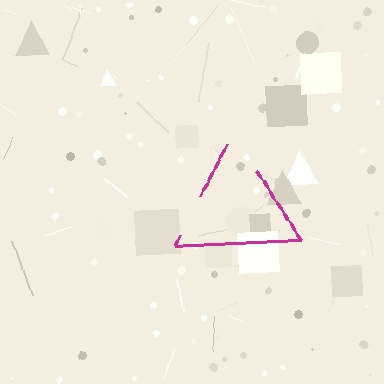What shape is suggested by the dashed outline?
The dashed outline suggests a triangle.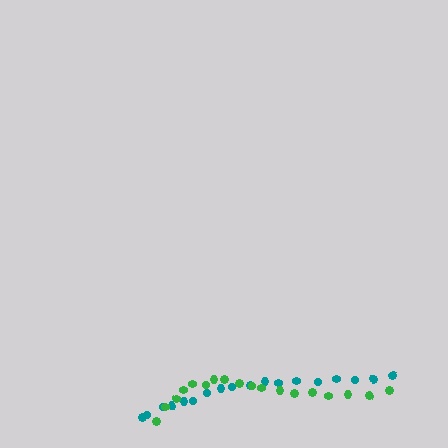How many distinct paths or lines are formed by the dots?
There are 2 distinct paths.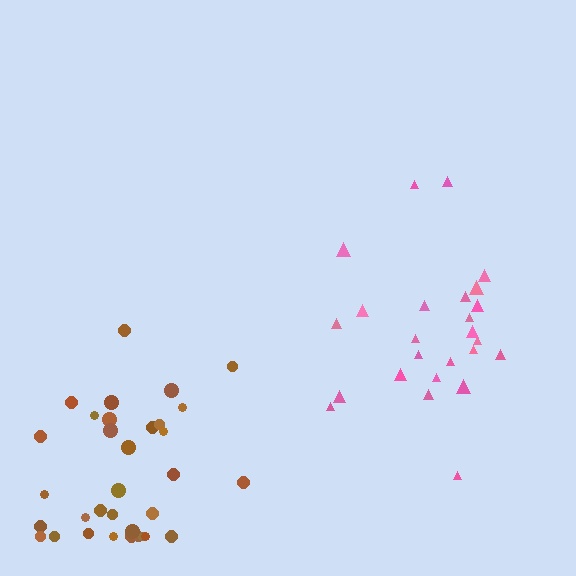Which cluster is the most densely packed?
Brown.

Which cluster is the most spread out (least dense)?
Pink.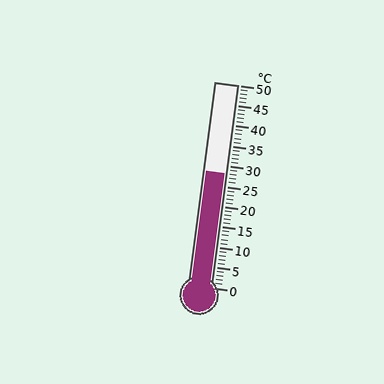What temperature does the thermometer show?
The thermometer shows approximately 28°C.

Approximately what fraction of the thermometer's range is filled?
The thermometer is filled to approximately 55% of its range.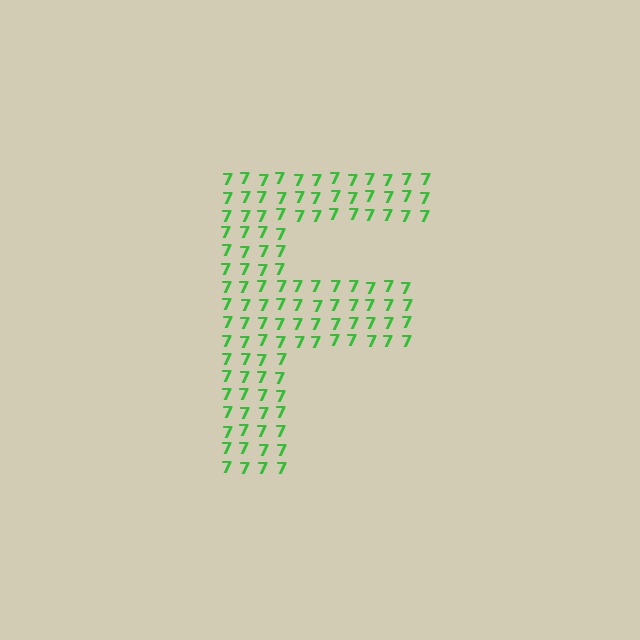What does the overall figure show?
The overall figure shows the letter F.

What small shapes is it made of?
It is made of small digit 7's.